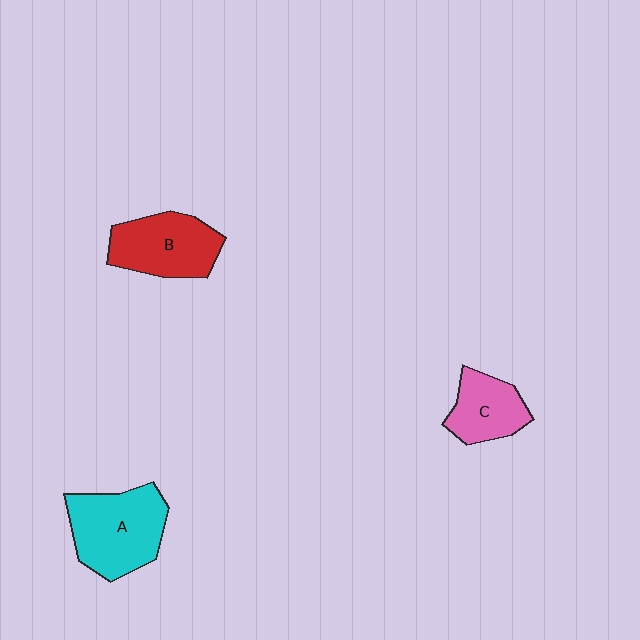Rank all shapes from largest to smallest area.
From largest to smallest: A (cyan), B (red), C (pink).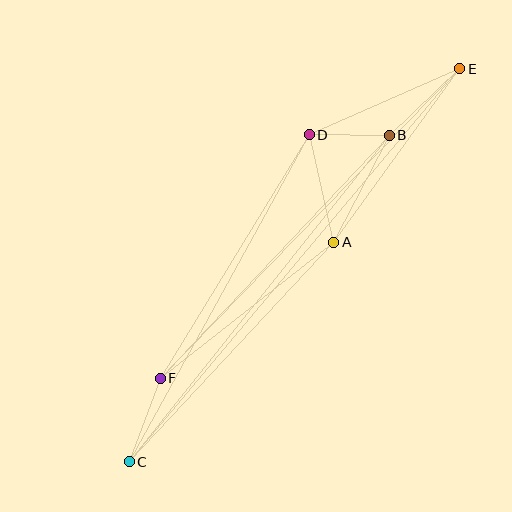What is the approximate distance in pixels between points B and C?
The distance between B and C is approximately 418 pixels.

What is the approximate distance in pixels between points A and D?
The distance between A and D is approximately 110 pixels.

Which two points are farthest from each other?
Points C and E are farthest from each other.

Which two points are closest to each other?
Points B and D are closest to each other.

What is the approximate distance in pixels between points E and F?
The distance between E and F is approximately 431 pixels.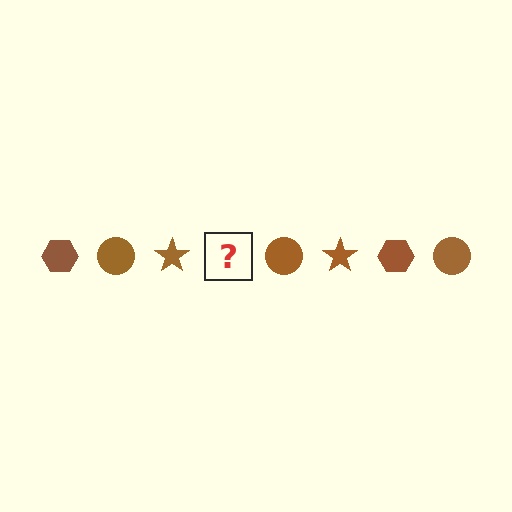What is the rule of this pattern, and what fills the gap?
The rule is that the pattern cycles through hexagon, circle, star shapes in brown. The gap should be filled with a brown hexagon.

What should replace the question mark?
The question mark should be replaced with a brown hexagon.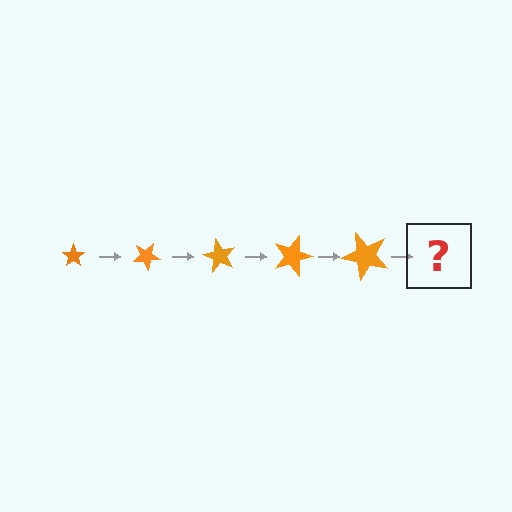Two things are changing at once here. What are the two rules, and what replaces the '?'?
The two rules are that the star grows larger each step and it rotates 30 degrees each step. The '?' should be a star, larger than the previous one and rotated 150 degrees from the start.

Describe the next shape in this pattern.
It should be a star, larger than the previous one and rotated 150 degrees from the start.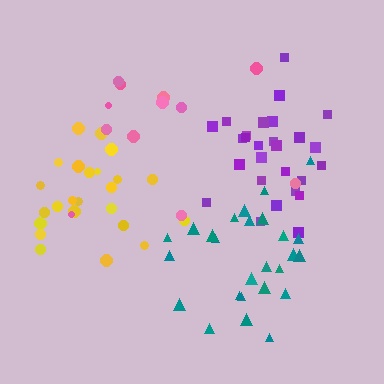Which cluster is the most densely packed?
Purple.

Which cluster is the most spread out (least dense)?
Pink.